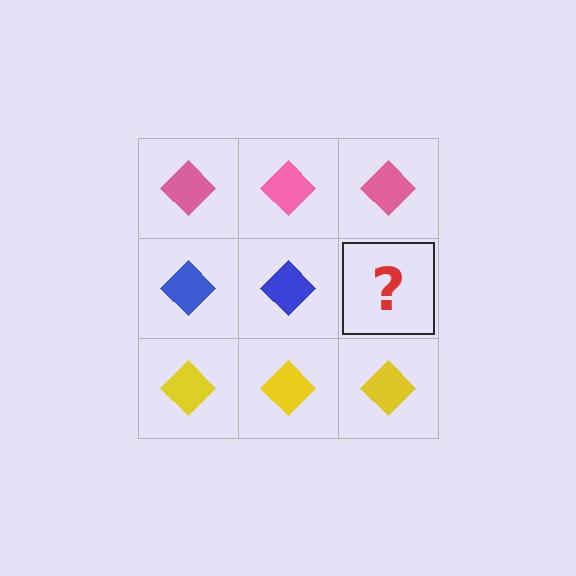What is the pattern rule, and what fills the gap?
The rule is that each row has a consistent color. The gap should be filled with a blue diamond.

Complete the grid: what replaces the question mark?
The question mark should be replaced with a blue diamond.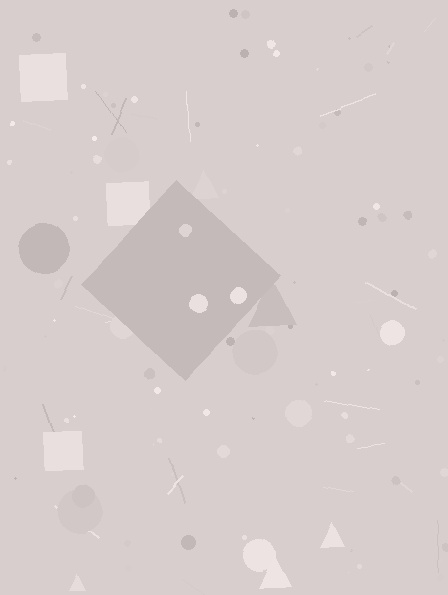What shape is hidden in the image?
A diamond is hidden in the image.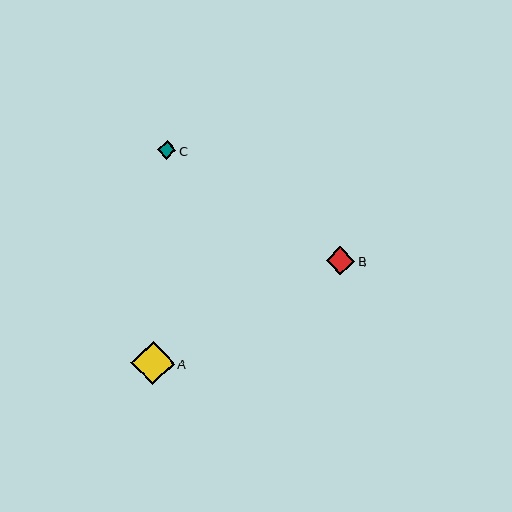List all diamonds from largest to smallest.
From largest to smallest: A, B, C.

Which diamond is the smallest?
Diamond C is the smallest with a size of approximately 19 pixels.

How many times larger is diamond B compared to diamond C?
Diamond B is approximately 1.5 times the size of diamond C.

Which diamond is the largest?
Diamond A is the largest with a size of approximately 43 pixels.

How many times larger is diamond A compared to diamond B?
Diamond A is approximately 1.5 times the size of diamond B.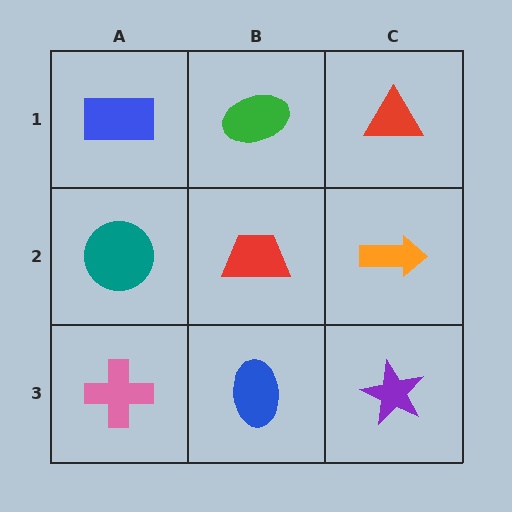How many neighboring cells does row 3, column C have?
2.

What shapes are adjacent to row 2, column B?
A green ellipse (row 1, column B), a blue ellipse (row 3, column B), a teal circle (row 2, column A), an orange arrow (row 2, column C).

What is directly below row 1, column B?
A red trapezoid.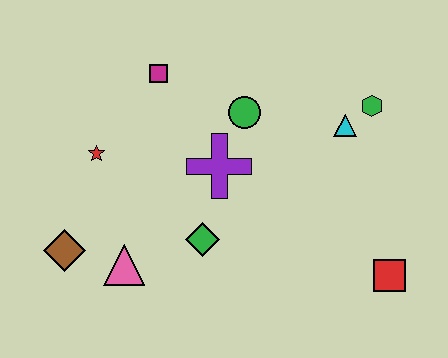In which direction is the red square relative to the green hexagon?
The red square is below the green hexagon.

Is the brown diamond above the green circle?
No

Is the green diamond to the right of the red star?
Yes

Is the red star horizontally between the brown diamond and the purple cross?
Yes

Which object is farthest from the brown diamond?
The green hexagon is farthest from the brown diamond.